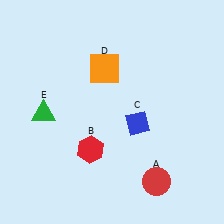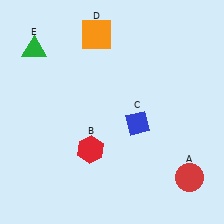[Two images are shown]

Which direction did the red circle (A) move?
The red circle (A) moved right.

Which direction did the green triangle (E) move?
The green triangle (E) moved up.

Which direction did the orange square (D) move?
The orange square (D) moved up.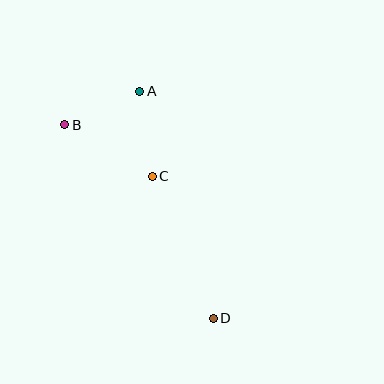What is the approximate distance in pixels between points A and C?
The distance between A and C is approximately 86 pixels.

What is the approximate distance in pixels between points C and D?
The distance between C and D is approximately 155 pixels.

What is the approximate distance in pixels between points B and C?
The distance between B and C is approximately 102 pixels.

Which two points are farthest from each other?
Points B and D are farthest from each other.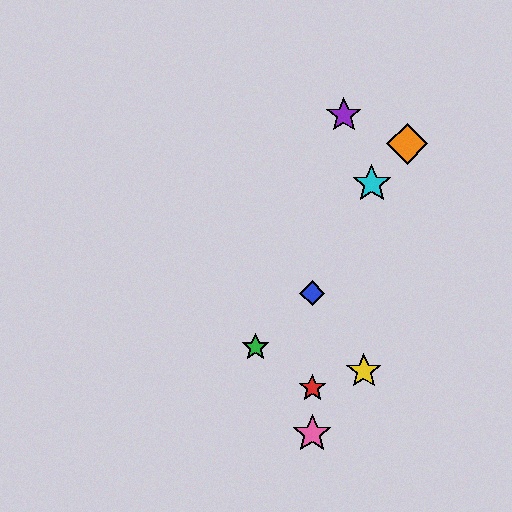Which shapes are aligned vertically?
The red star, the blue diamond, the pink star are aligned vertically.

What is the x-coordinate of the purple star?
The purple star is at x≈344.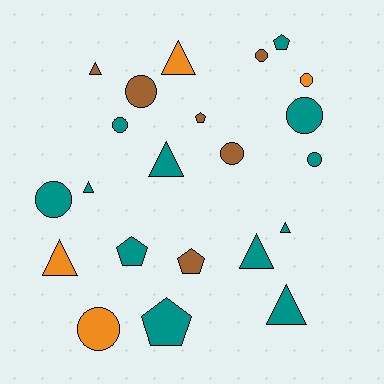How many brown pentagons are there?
There are 2 brown pentagons.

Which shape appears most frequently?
Circle, with 9 objects.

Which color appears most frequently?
Teal, with 12 objects.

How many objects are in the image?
There are 22 objects.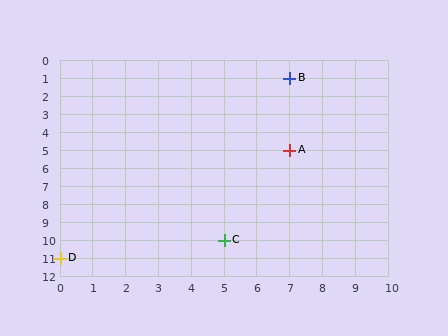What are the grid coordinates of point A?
Point A is at grid coordinates (7, 5).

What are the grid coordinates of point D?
Point D is at grid coordinates (0, 11).